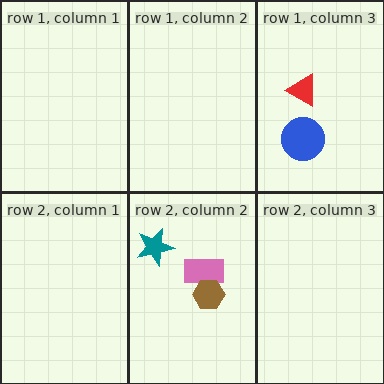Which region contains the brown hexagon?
The row 2, column 2 region.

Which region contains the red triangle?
The row 1, column 3 region.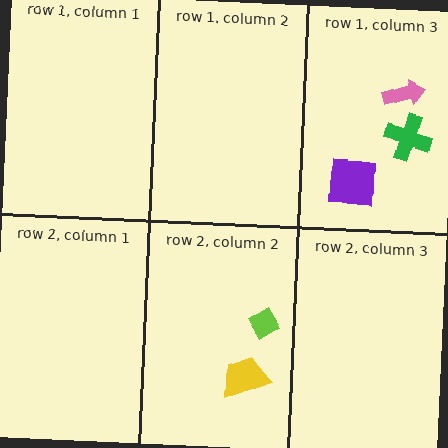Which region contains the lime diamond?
The row 2, column 2 region.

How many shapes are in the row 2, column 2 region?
2.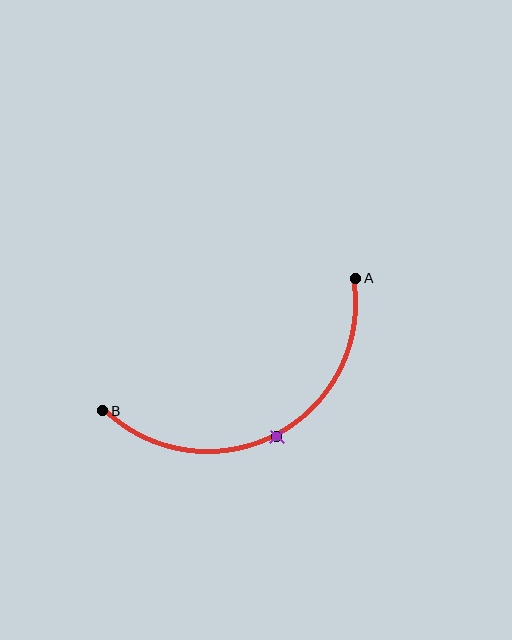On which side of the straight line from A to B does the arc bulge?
The arc bulges below the straight line connecting A and B.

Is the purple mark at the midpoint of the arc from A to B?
Yes. The purple mark lies on the arc at equal arc-length from both A and B — it is the arc midpoint.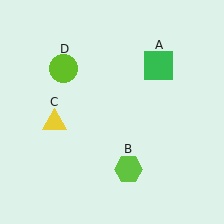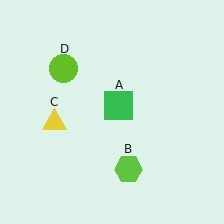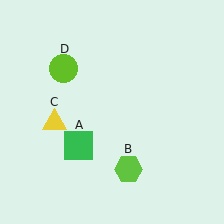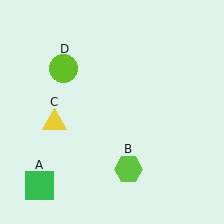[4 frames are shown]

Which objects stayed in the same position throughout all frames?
Lime hexagon (object B) and yellow triangle (object C) and lime circle (object D) remained stationary.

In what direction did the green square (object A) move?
The green square (object A) moved down and to the left.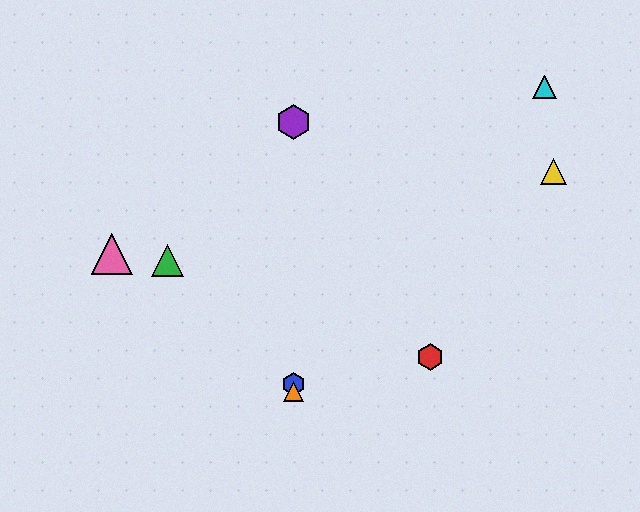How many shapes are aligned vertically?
3 shapes (the blue hexagon, the purple hexagon, the orange triangle) are aligned vertically.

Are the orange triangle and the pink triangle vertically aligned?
No, the orange triangle is at x≈293 and the pink triangle is at x≈112.